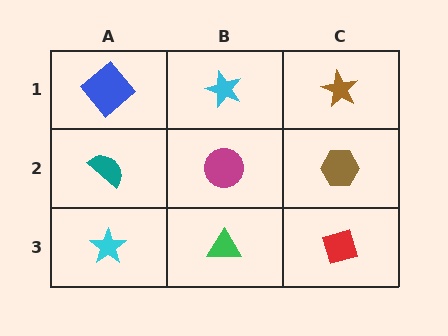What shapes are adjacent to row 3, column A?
A teal semicircle (row 2, column A), a green triangle (row 3, column B).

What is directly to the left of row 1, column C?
A cyan star.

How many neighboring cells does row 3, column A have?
2.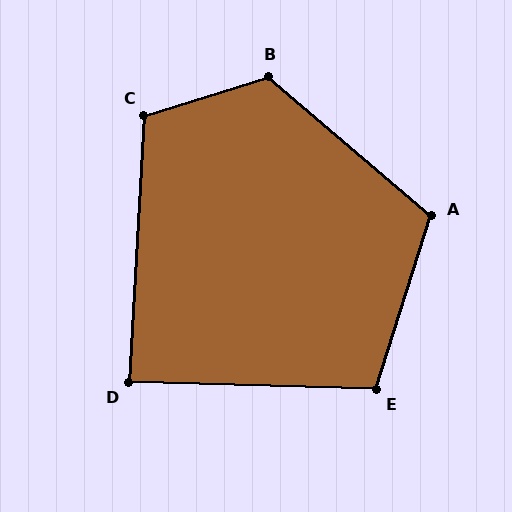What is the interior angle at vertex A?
Approximately 113 degrees (obtuse).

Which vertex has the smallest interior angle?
D, at approximately 88 degrees.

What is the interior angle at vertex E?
Approximately 106 degrees (obtuse).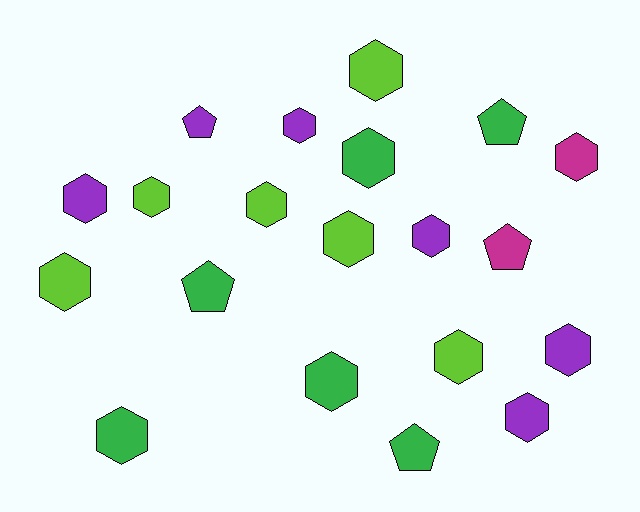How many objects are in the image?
There are 20 objects.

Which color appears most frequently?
Green, with 6 objects.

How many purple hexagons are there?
There are 5 purple hexagons.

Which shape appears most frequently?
Hexagon, with 15 objects.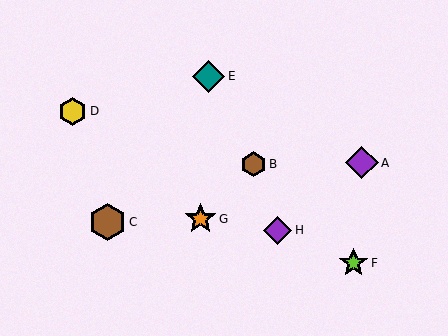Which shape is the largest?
The brown hexagon (labeled C) is the largest.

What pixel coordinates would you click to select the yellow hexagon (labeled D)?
Click at (73, 111) to select the yellow hexagon D.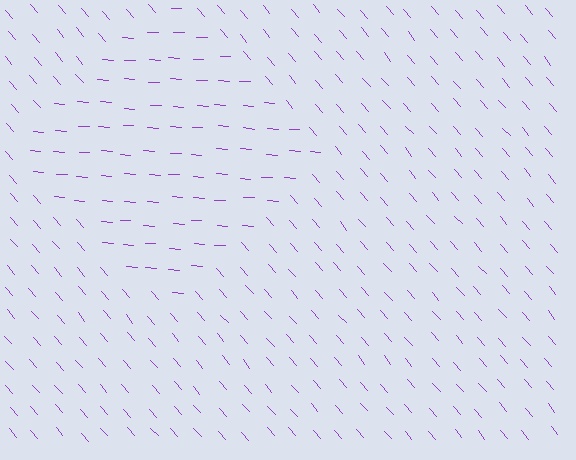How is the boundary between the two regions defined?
The boundary is defined purely by a change in line orientation (approximately 45 degrees difference). All lines are the same color and thickness.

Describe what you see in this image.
The image is filled with small purple line segments. A diamond region in the image has lines oriented differently from the surrounding lines, creating a visible texture boundary.